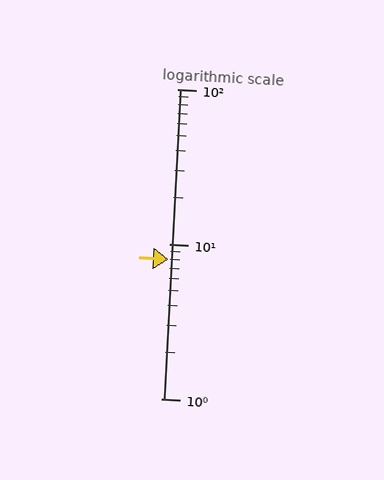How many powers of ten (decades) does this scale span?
The scale spans 2 decades, from 1 to 100.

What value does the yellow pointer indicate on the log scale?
The pointer indicates approximately 7.9.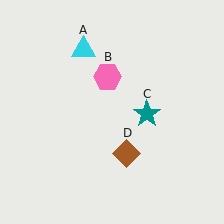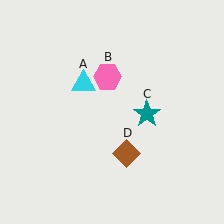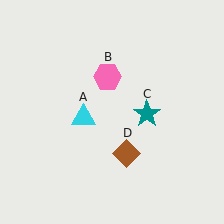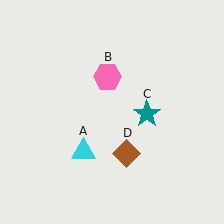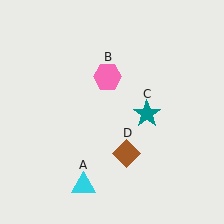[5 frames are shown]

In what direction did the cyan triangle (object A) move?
The cyan triangle (object A) moved down.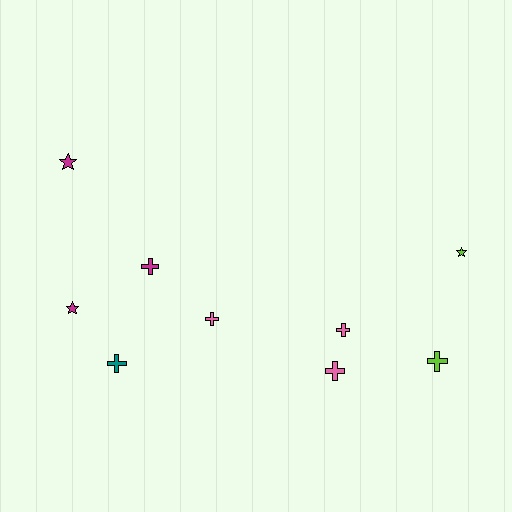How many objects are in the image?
There are 9 objects.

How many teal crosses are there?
There is 1 teal cross.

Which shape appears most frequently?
Cross, with 6 objects.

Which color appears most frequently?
Magenta, with 3 objects.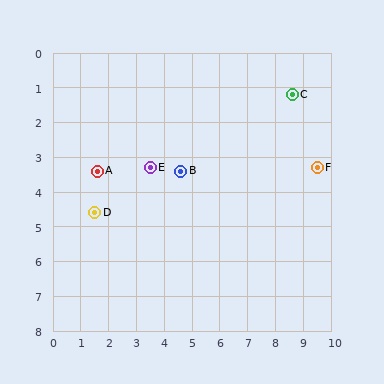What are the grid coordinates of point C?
Point C is at approximately (8.6, 1.2).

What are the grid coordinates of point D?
Point D is at approximately (1.5, 4.6).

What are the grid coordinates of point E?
Point E is at approximately (3.5, 3.3).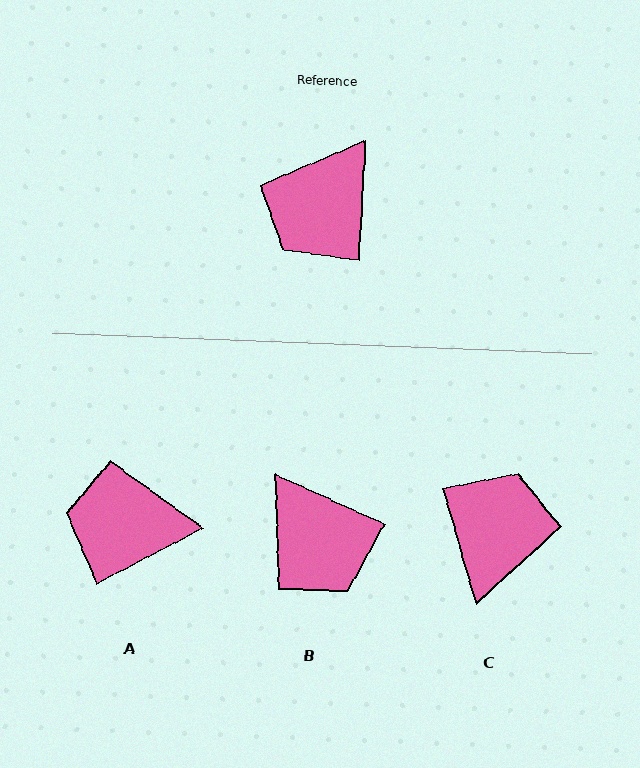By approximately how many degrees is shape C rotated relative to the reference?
Approximately 161 degrees clockwise.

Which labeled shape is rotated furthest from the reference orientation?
C, about 161 degrees away.